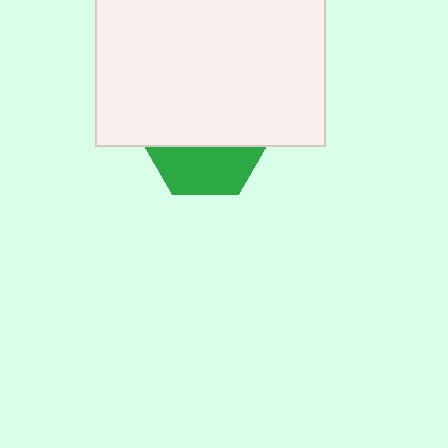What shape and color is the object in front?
The object in front is a white rectangle.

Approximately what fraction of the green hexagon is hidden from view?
Roughly 61% of the green hexagon is hidden behind the white rectangle.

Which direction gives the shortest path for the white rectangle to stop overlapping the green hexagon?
Moving up gives the shortest separation.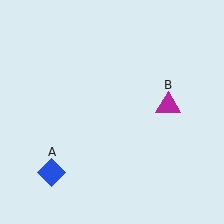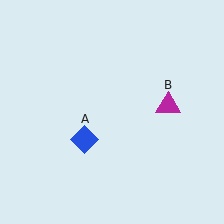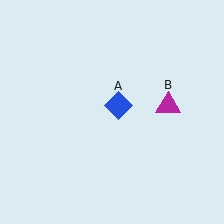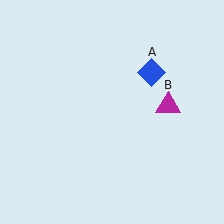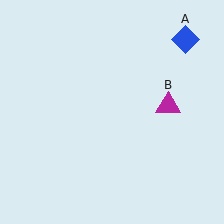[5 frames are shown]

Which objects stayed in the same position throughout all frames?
Magenta triangle (object B) remained stationary.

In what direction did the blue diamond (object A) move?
The blue diamond (object A) moved up and to the right.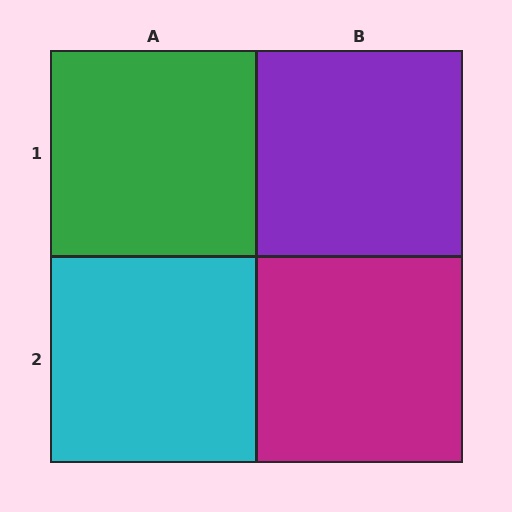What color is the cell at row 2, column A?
Cyan.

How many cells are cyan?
1 cell is cyan.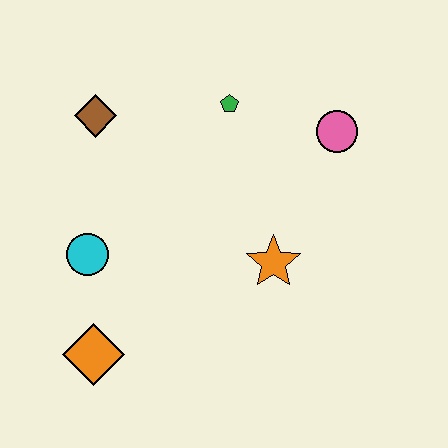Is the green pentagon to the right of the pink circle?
No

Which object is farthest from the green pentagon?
The orange diamond is farthest from the green pentagon.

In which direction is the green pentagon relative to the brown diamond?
The green pentagon is to the right of the brown diamond.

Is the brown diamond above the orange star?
Yes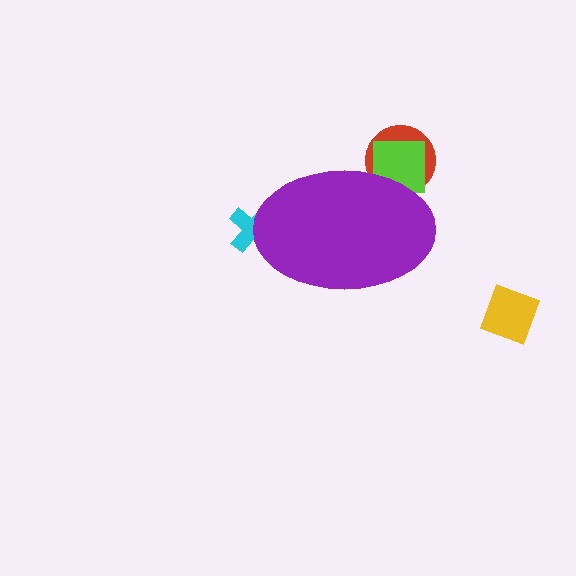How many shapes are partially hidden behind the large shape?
3 shapes are partially hidden.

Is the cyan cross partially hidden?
Yes, the cyan cross is partially hidden behind the purple ellipse.